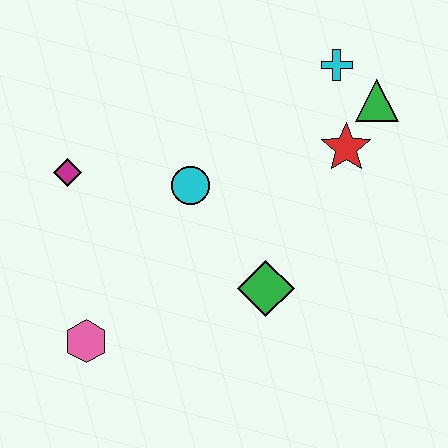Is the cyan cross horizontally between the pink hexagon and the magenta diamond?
No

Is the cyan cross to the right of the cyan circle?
Yes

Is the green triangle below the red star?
No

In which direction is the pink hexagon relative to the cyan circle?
The pink hexagon is below the cyan circle.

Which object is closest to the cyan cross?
The green triangle is closest to the cyan cross.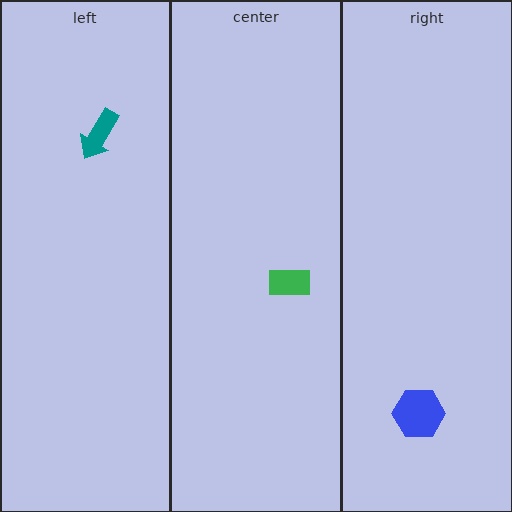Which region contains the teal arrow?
The left region.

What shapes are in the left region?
The teal arrow.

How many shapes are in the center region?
1.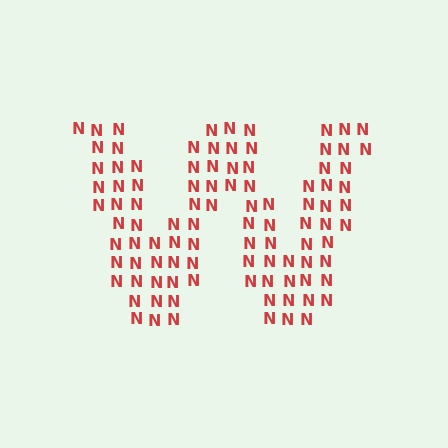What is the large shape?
The large shape is the letter W.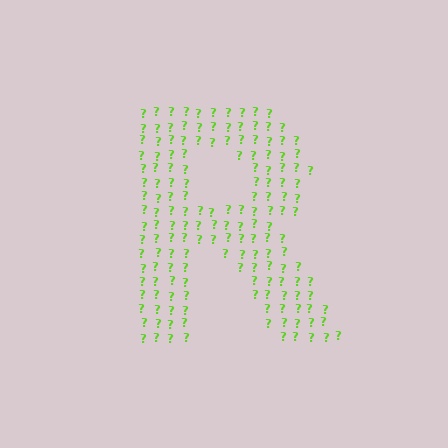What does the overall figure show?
The overall figure shows the letter R.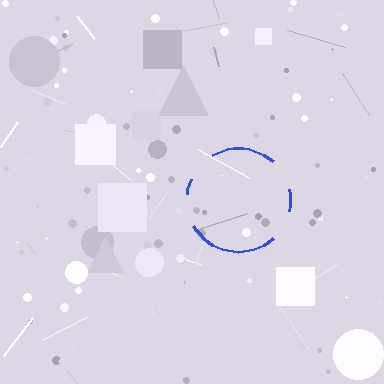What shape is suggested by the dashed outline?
The dashed outline suggests a circle.